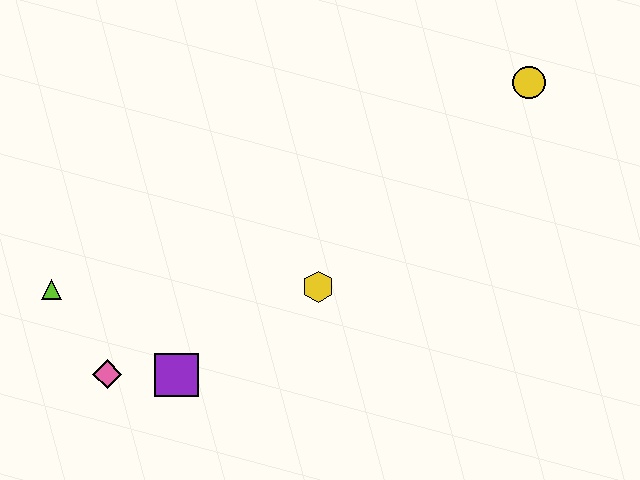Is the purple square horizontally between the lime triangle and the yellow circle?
Yes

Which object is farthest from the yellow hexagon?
The yellow circle is farthest from the yellow hexagon.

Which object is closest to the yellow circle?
The yellow hexagon is closest to the yellow circle.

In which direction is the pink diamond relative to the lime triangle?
The pink diamond is below the lime triangle.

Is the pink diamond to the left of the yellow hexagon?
Yes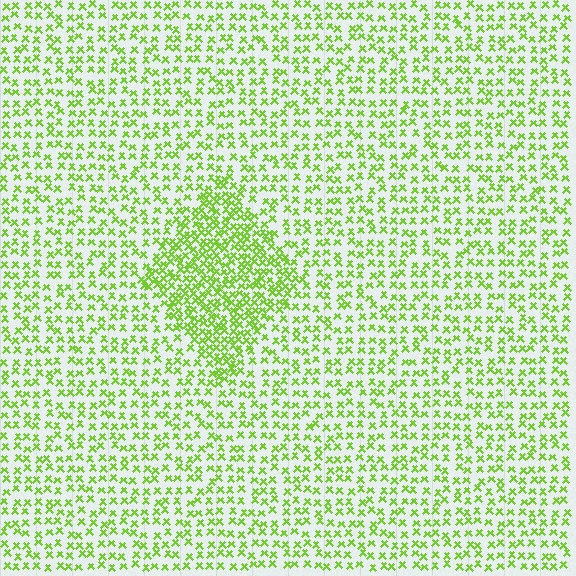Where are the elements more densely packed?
The elements are more densely packed inside the diamond boundary.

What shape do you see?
I see a diamond.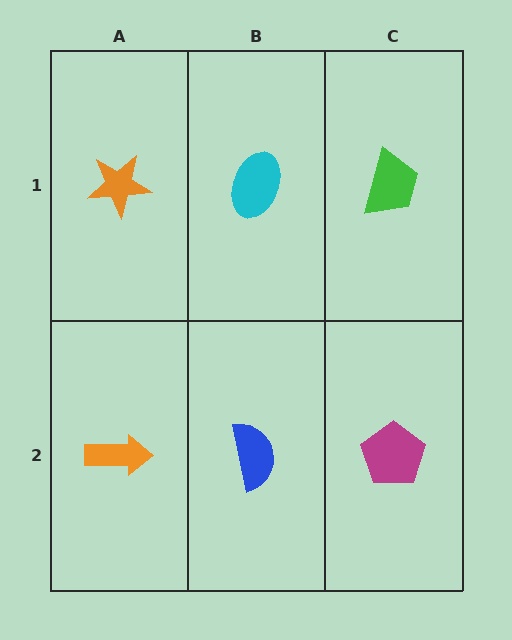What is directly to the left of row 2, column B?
An orange arrow.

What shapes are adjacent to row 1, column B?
A blue semicircle (row 2, column B), an orange star (row 1, column A), a green trapezoid (row 1, column C).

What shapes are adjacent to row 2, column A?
An orange star (row 1, column A), a blue semicircle (row 2, column B).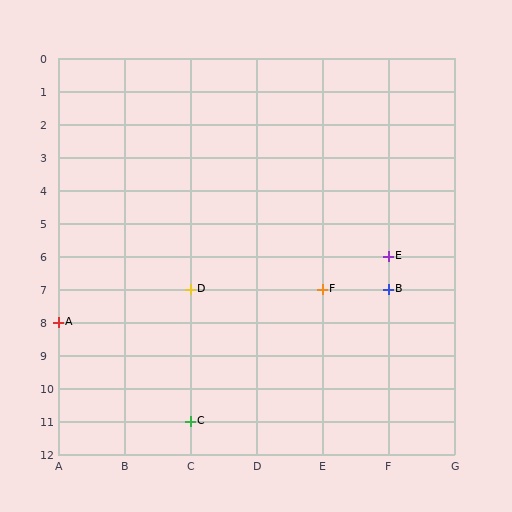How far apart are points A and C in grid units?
Points A and C are 2 columns and 3 rows apart (about 3.6 grid units diagonally).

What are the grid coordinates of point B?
Point B is at grid coordinates (F, 7).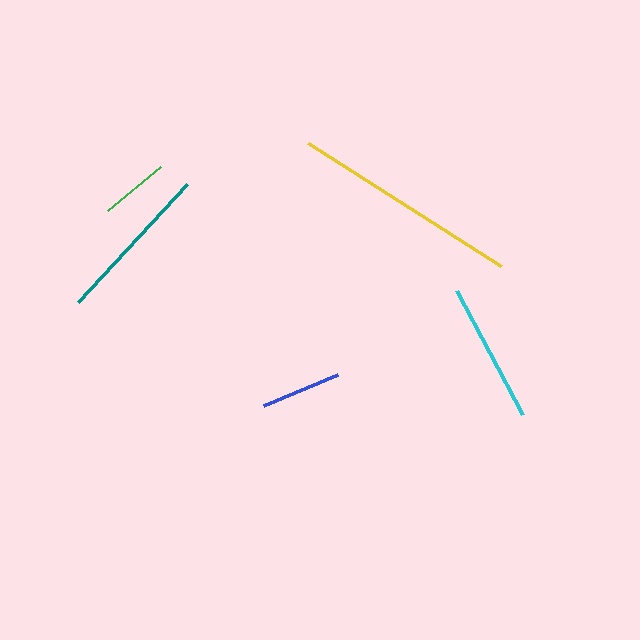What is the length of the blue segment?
The blue segment is approximately 80 pixels long.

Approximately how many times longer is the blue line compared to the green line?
The blue line is approximately 1.2 times the length of the green line.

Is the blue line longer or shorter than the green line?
The blue line is longer than the green line.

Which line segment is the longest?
The yellow line is the longest at approximately 229 pixels.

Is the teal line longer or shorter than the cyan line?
The teal line is longer than the cyan line.